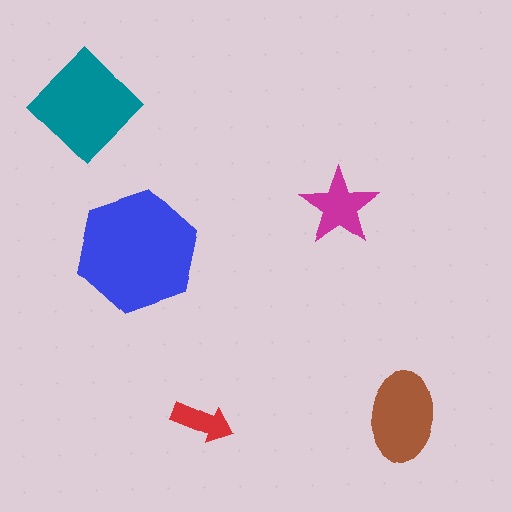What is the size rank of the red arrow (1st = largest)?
5th.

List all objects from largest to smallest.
The blue hexagon, the teal diamond, the brown ellipse, the magenta star, the red arrow.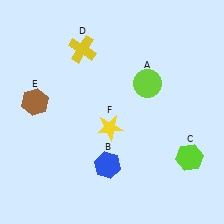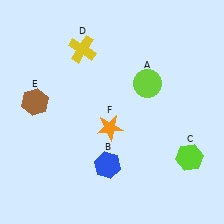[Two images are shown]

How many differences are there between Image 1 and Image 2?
There is 1 difference between the two images.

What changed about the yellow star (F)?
In Image 1, F is yellow. In Image 2, it changed to orange.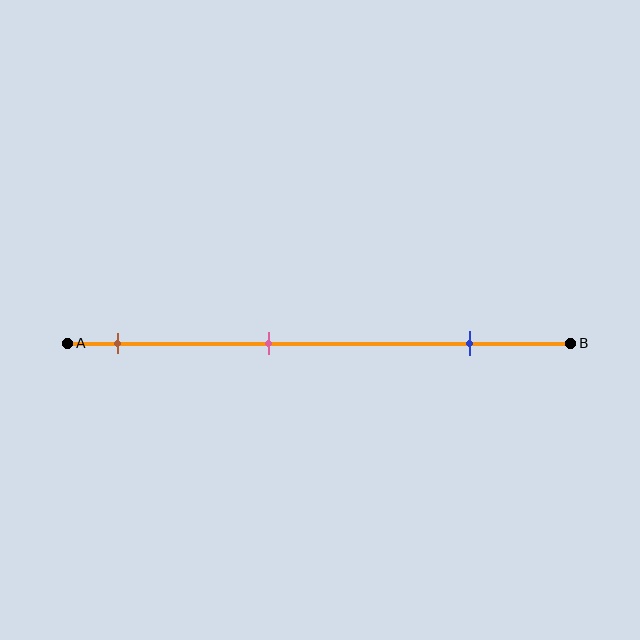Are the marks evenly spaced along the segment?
Yes, the marks are approximately evenly spaced.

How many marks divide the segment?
There are 3 marks dividing the segment.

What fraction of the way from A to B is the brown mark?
The brown mark is approximately 10% (0.1) of the way from A to B.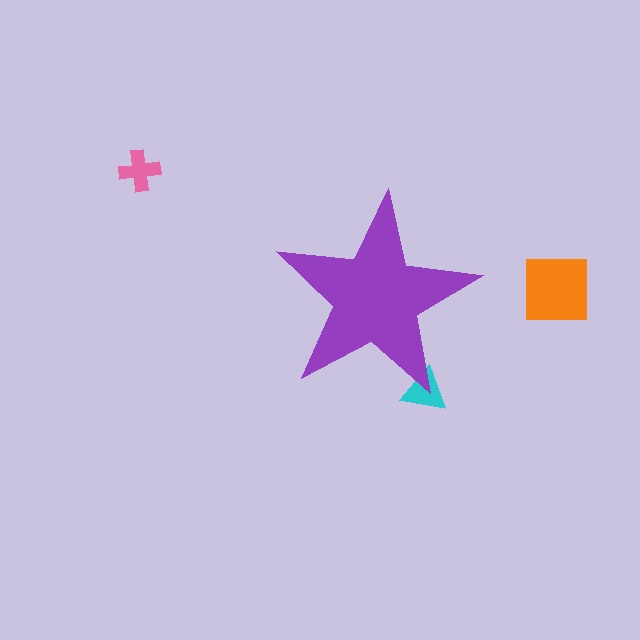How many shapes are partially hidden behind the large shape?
1 shape is partially hidden.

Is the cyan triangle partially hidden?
Yes, the cyan triangle is partially hidden behind the purple star.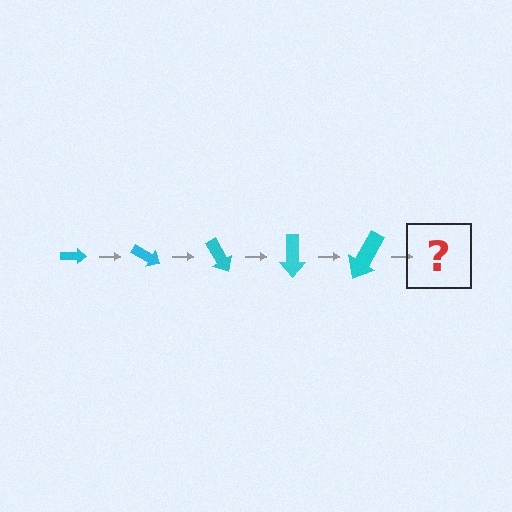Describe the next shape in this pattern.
It should be an arrow, larger than the previous one and rotated 150 degrees from the start.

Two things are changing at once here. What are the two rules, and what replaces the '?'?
The two rules are that the arrow grows larger each step and it rotates 30 degrees each step. The '?' should be an arrow, larger than the previous one and rotated 150 degrees from the start.